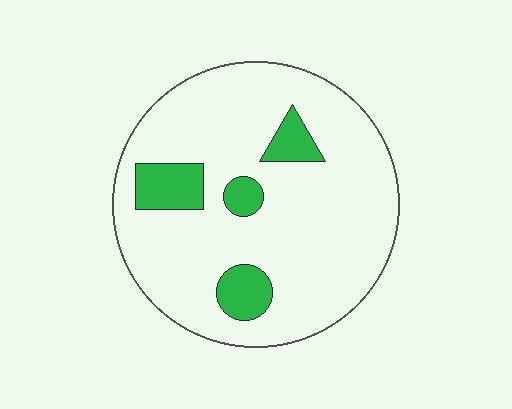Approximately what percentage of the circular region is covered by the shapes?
Approximately 15%.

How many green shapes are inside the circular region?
4.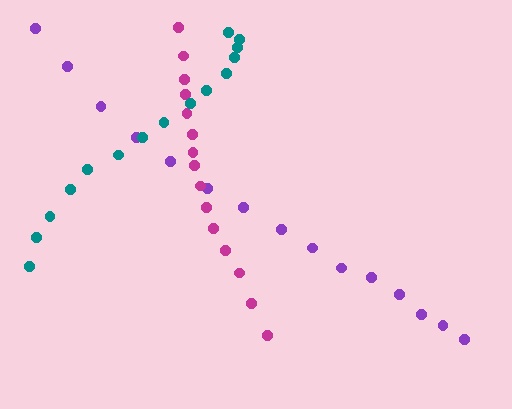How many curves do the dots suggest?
There are 3 distinct paths.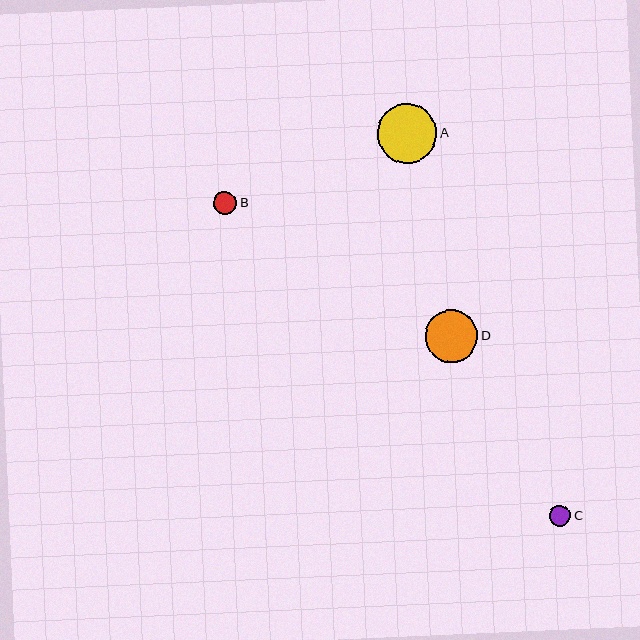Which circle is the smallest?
Circle C is the smallest with a size of approximately 21 pixels.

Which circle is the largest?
Circle A is the largest with a size of approximately 59 pixels.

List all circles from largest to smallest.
From largest to smallest: A, D, B, C.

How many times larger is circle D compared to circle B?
Circle D is approximately 2.3 times the size of circle B.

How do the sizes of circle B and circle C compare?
Circle B and circle C are approximately the same size.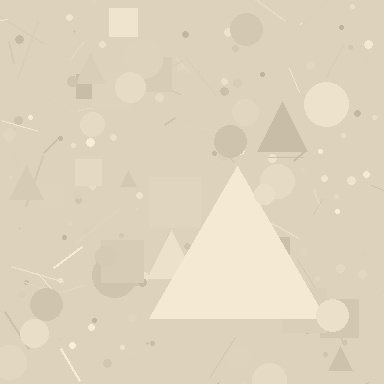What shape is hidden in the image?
A triangle is hidden in the image.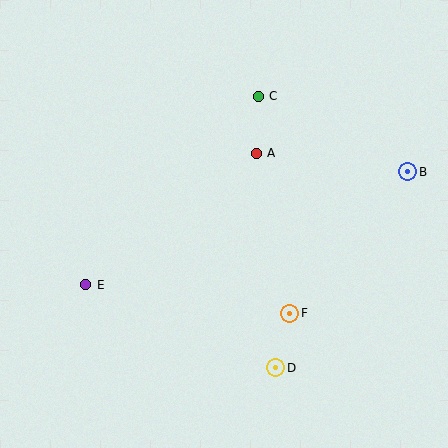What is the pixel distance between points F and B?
The distance between F and B is 184 pixels.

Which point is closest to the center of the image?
Point A at (256, 153) is closest to the center.